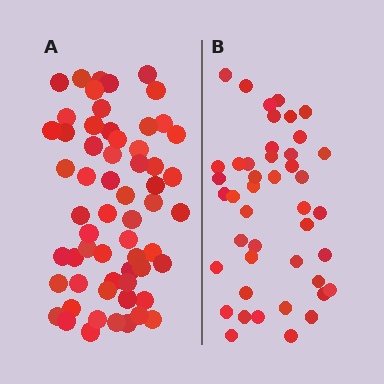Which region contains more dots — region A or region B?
Region A (the left region) has more dots.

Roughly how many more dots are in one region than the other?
Region A has approximately 15 more dots than region B.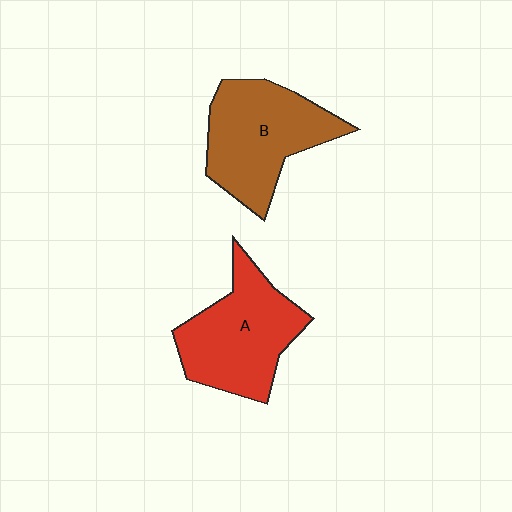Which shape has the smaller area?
Shape A (red).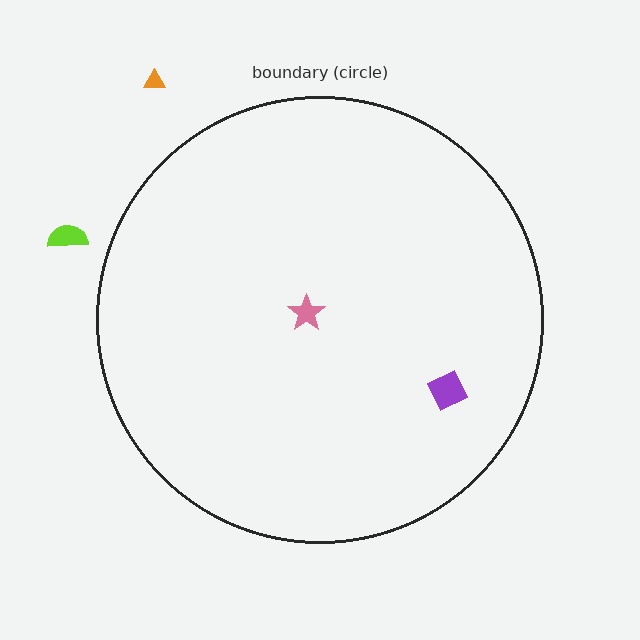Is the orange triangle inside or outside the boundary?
Outside.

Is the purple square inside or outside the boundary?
Inside.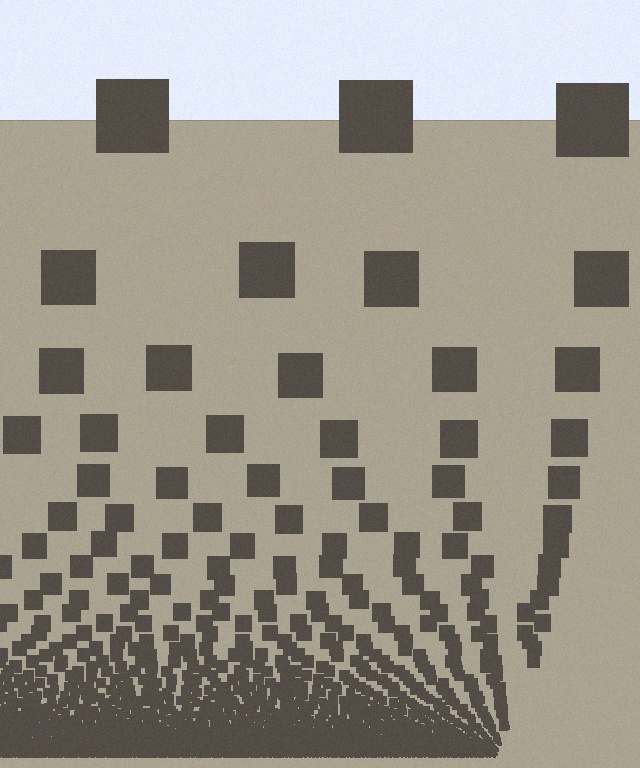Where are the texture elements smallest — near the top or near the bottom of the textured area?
Near the bottom.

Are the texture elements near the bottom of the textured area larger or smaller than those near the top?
Smaller. The gradient is inverted — elements near the bottom are smaller and denser.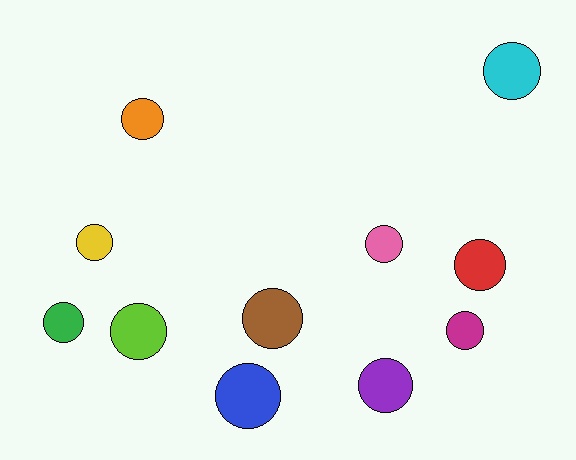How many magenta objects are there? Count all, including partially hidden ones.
There is 1 magenta object.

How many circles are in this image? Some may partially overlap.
There are 11 circles.